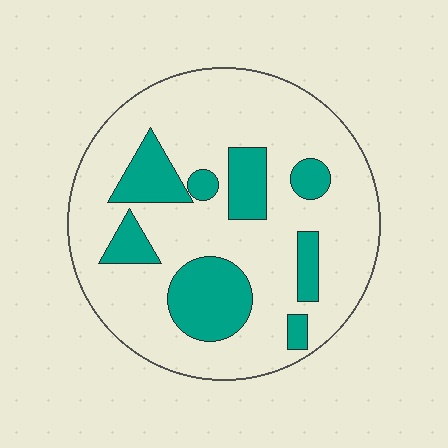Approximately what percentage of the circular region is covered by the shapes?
Approximately 25%.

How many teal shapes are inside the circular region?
8.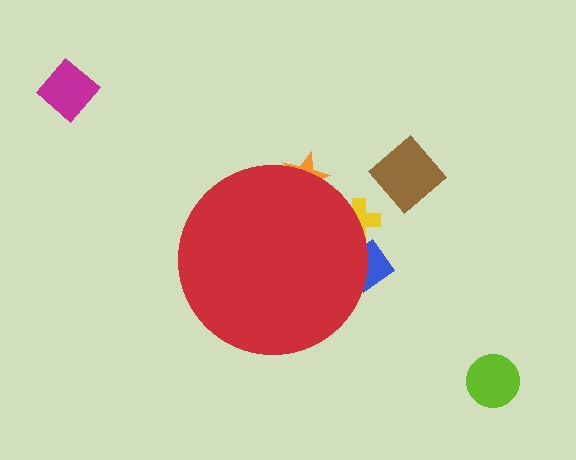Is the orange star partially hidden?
Yes, the orange star is partially hidden behind the red circle.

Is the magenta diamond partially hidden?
No, the magenta diamond is fully visible.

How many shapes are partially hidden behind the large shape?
3 shapes are partially hidden.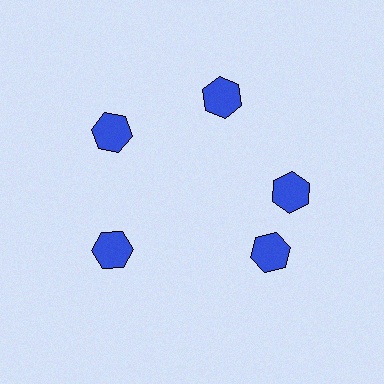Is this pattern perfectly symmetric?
No. The 5 blue hexagons are arranged in a ring, but one element near the 5 o'clock position is rotated out of alignment along the ring, breaking the 5-fold rotational symmetry.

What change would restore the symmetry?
The symmetry would be restored by rotating it back into even spacing with its neighbors so that all 5 hexagons sit at equal angles and equal distance from the center.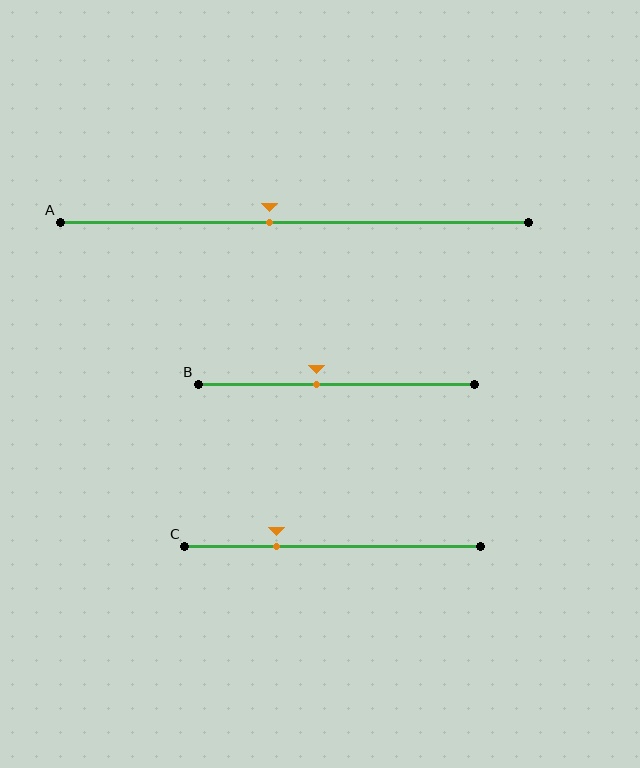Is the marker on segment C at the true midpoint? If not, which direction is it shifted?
No, the marker on segment C is shifted to the left by about 19% of the segment length.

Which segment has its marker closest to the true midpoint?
Segment A has its marker closest to the true midpoint.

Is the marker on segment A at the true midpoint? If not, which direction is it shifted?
No, the marker on segment A is shifted to the left by about 5% of the segment length.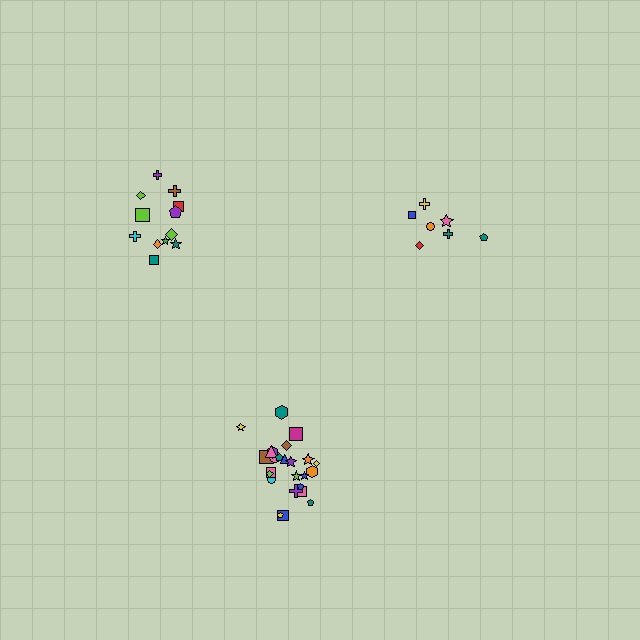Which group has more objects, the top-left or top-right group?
The top-left group.